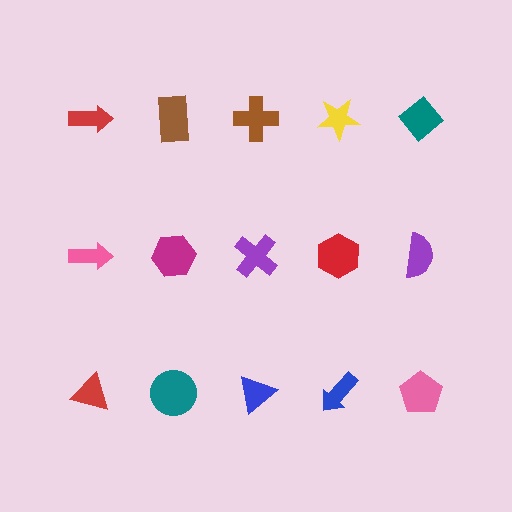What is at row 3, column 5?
A pink pentagon.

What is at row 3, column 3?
A blue triangle.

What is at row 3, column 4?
A blue arrow.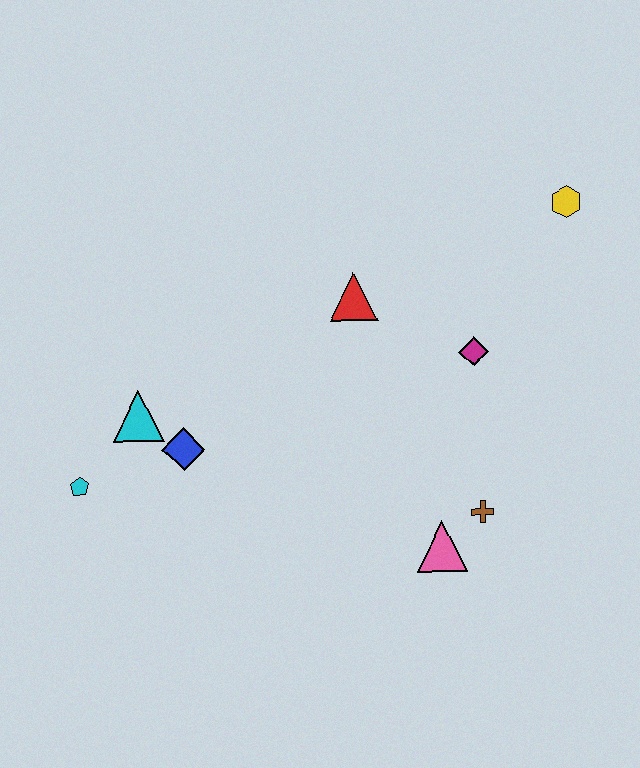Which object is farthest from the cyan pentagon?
The yellow hexagon is farthest from the cyan pentagon.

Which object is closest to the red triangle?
The magenta diamond is closest to the red triangle.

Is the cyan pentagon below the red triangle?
Yes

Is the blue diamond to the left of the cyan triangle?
No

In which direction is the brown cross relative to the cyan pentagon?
The brown cross is to the right of the cyan pentagon.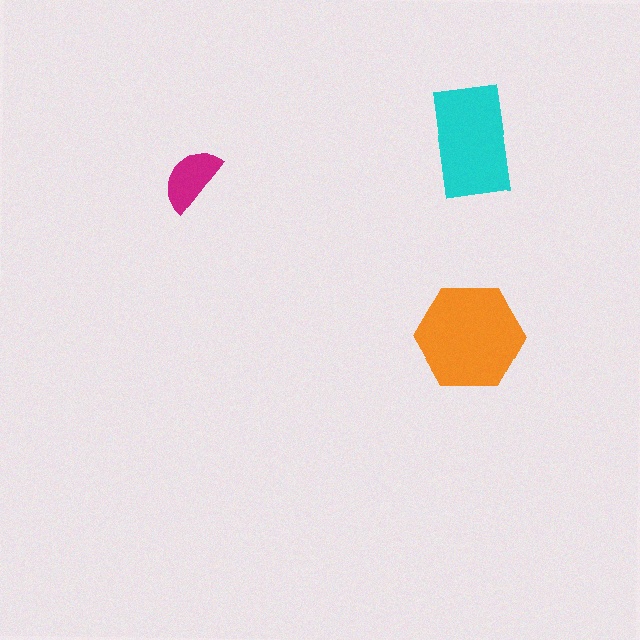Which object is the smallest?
The magenta semicircle.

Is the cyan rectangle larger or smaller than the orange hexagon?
Smaller.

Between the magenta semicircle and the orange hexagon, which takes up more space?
The orange hexagon.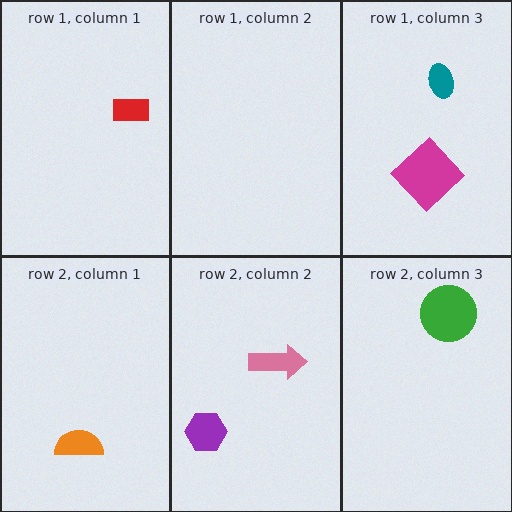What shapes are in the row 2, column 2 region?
The purple hexagon, the pink arrow.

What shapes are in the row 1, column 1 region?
The red rectangle.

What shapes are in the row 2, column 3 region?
The green circle.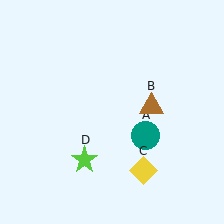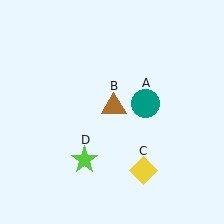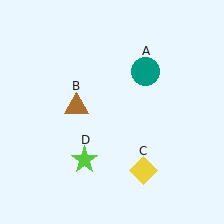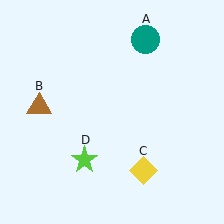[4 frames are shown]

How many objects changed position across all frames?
2 objects changed position: teal circle (object A), brown triangle (object B).